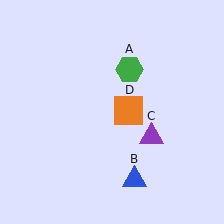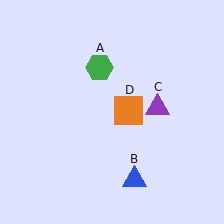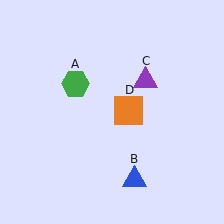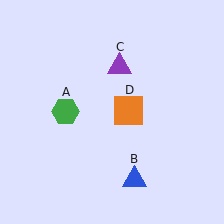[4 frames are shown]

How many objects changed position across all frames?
2 objects changed position: green hexagon (object A), purple triangle (object C).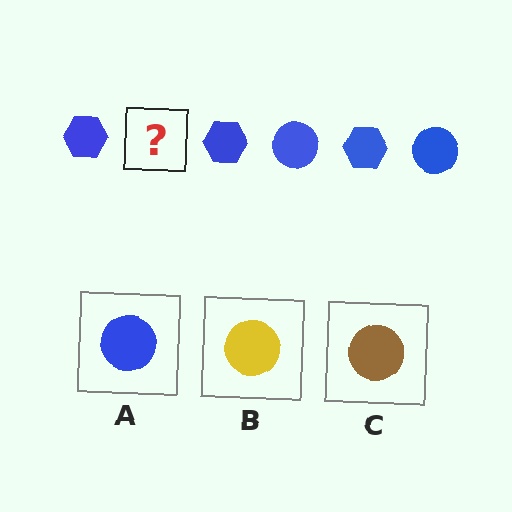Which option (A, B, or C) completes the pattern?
A.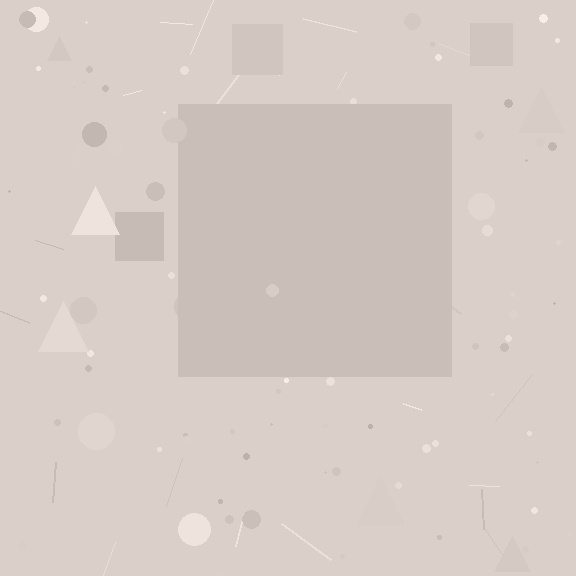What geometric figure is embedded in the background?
A square is embedded in the background.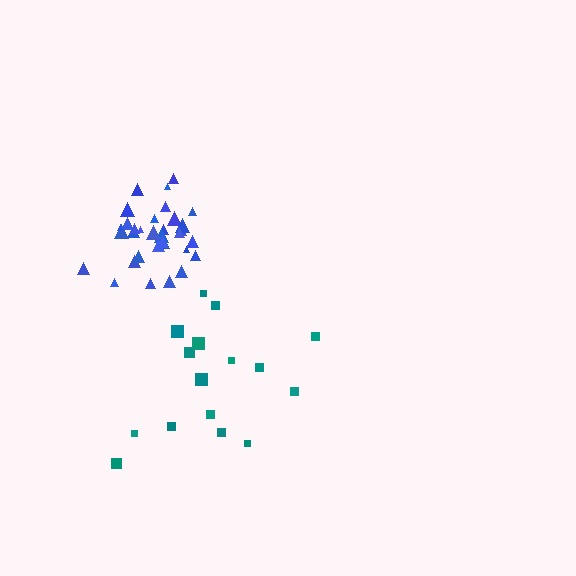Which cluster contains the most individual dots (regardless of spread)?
Blue (33).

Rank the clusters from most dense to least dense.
blue, teal.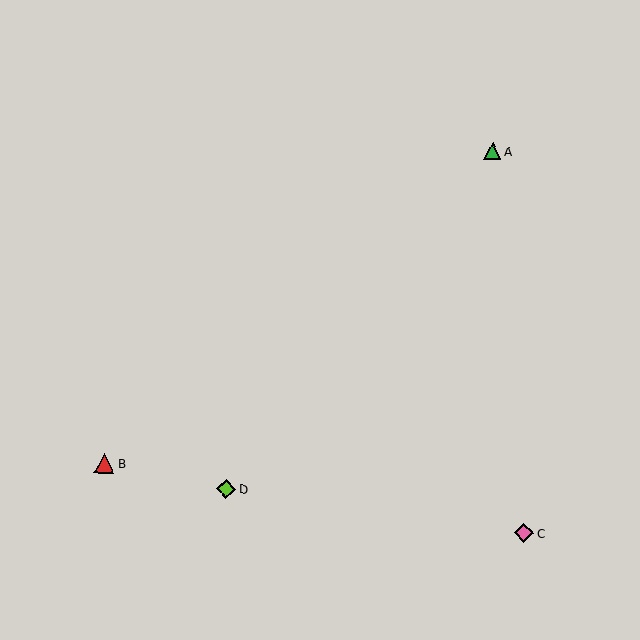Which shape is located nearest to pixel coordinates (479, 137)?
The green triangle (labeled A) at (493, 151) is nearest to that location.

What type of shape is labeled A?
Shape A is a green triangle.